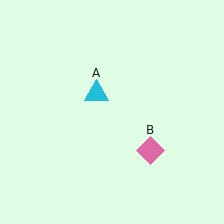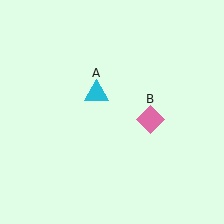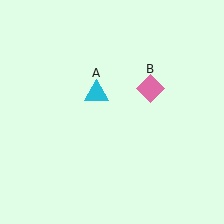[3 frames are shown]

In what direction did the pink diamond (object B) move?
The pink diamond (object B) moved up.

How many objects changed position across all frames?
1 object changed position: pink diamond (object B).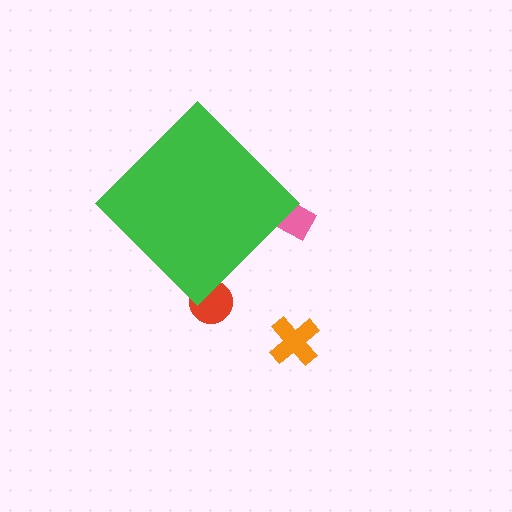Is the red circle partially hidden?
Yes, the red circle is partially hidden behind the green diamond.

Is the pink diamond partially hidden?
Yes, the pink diamond is partially hidden behind the green diamond.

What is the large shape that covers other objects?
A green diamond.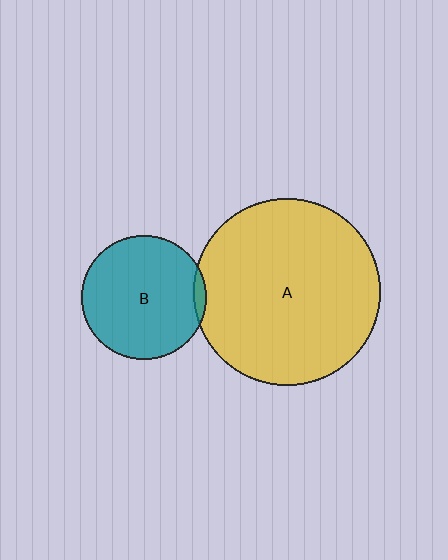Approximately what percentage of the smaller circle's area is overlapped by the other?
Approximately 5%.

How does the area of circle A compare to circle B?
Approximately 2.3 times.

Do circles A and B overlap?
Yes.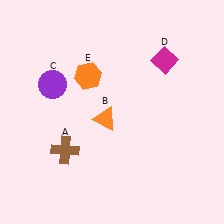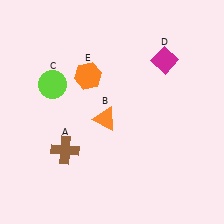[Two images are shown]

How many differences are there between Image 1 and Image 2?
There is 1 difference between the two images.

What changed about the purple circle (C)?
In Image 1, C is purple. In Image 2, it changed to lime.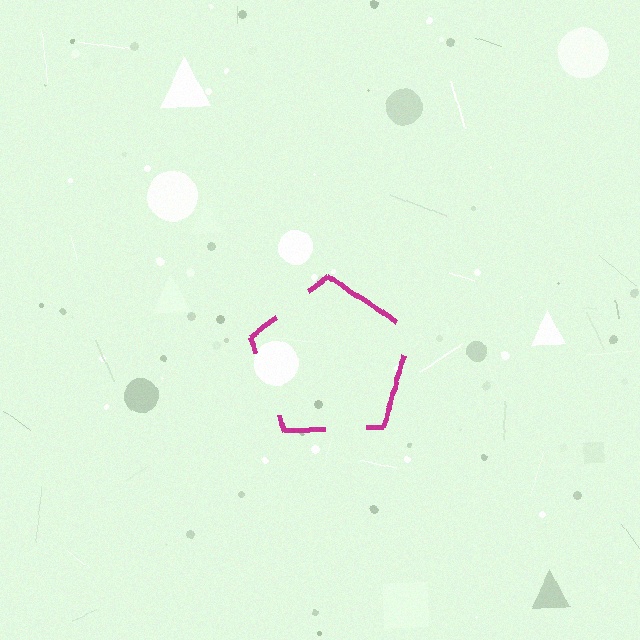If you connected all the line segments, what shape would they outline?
They would outline a pentagon.